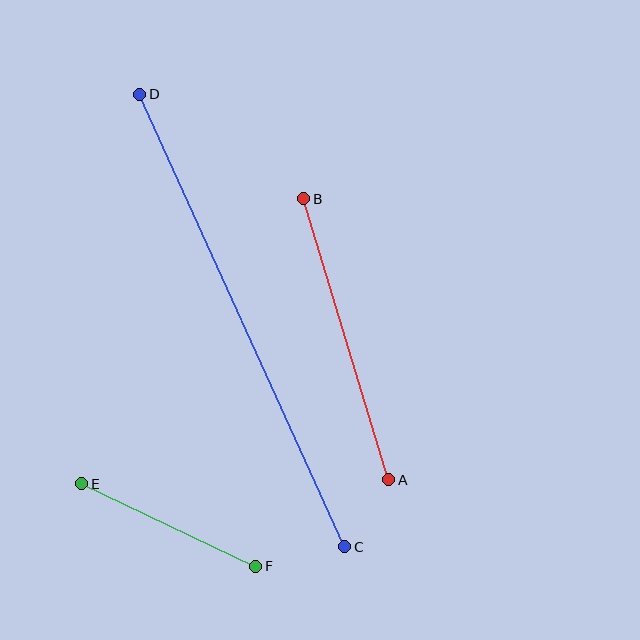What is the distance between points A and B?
The distance is approximately 293 pixels.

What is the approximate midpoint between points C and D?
The midpoint is at approximately (242, 320) pixels.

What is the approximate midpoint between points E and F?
The midpoint is at approximately (169, 525) pixels.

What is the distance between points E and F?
The distance is approximately 193 pixels.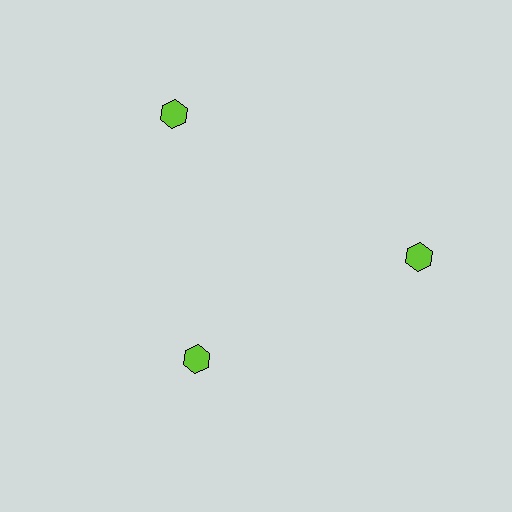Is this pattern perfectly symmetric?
No. The 3 lime hexagons are arranged in a ring, but one element near the 7 o'clock position is pulled inward toward the center, breaking the 3-fold rotational symmetry.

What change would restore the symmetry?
The symmetry would be restored by moving it outward, back onto the ring so that all 3 hexagons sit at equal angles and equal distance from the center.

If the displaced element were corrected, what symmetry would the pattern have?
It would have 3-fold rotational symmetry — the pattern would map onto itself every 120 degrees.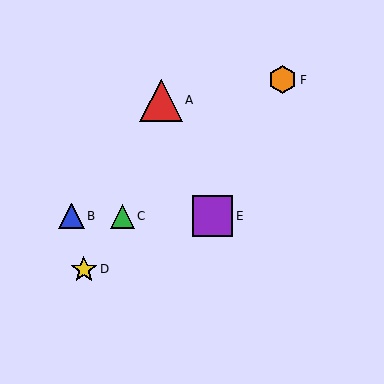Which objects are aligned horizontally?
Objects B, C, E are aligned horizontally.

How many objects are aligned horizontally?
3 objects (B, C, E) are aligned horizontally.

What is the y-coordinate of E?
Object E is at y≈216.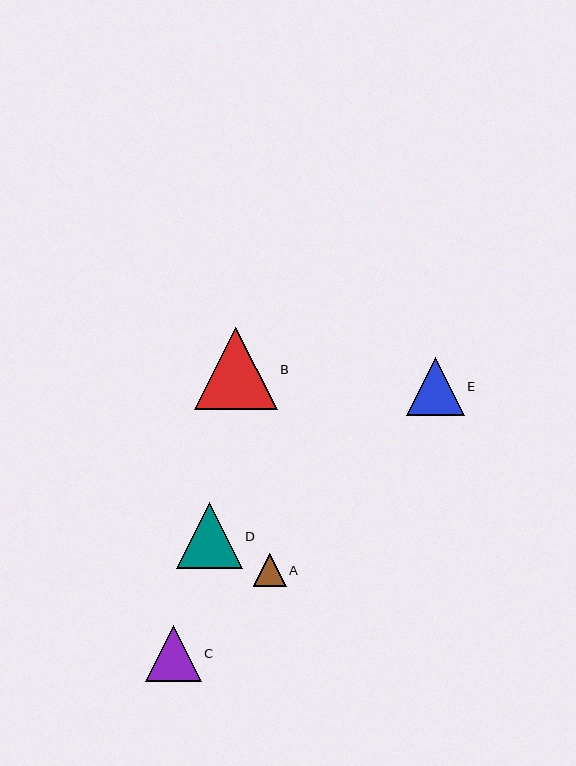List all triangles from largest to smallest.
From largest to smallest: B, D, E, C, A.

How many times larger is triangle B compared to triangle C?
Triangle B is approximately 1.5 times the size of triangle C.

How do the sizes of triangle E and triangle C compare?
Triangle E and triangle C are approximately the same size.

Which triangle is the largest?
Triangle B is the largest with a size of approximately 82 pixels.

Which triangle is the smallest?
Triangle A is the smallest with a size of approximately 33 pixels.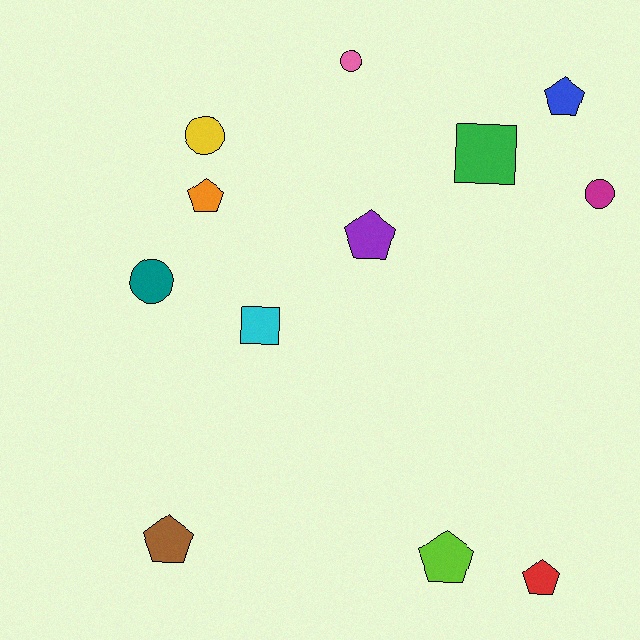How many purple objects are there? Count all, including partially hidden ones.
There is 1 purple object.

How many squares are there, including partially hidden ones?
There are 2 squares.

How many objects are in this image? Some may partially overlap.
There are 12 objects.